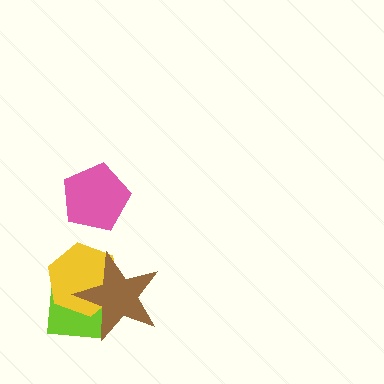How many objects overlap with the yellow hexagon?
2 objects overlap with the yellow hexagon.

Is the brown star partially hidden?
No, no other shape covers it.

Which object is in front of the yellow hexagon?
The brown star is in front of the yellow hexagon.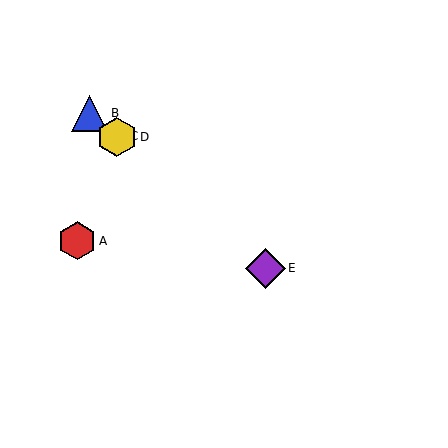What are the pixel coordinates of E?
Object E is at (265, 268).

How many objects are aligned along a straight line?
4 objects (B, C, D, E) are aligned along a straight line.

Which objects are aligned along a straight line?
Objects B, C, D, E are aligned along a straight line.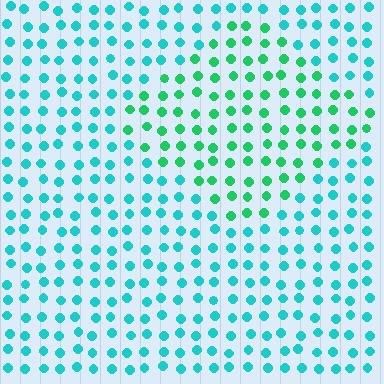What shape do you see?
I see a diamond.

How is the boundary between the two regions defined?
The boundary is defined purely by a slight shift in hue (about 35 degrees). Spacing, size, and orientation are identical on both sides.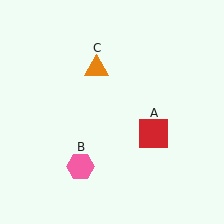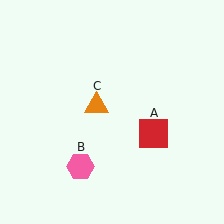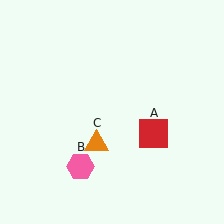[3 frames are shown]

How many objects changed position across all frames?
1 object changed position: orange triangle (object C).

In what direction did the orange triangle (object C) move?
The orange triangle (object C) moved down.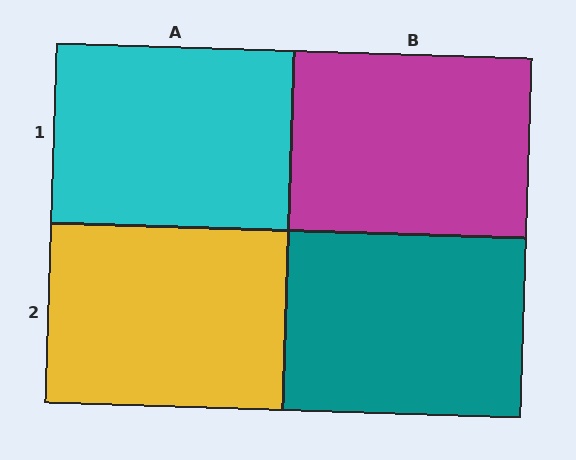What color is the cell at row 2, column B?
Teal.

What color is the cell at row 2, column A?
Yellow.